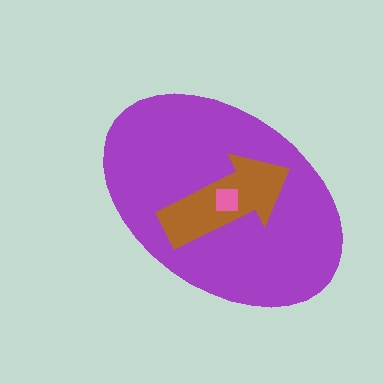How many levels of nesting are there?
3.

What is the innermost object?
The pink square.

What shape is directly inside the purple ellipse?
The brown arrow.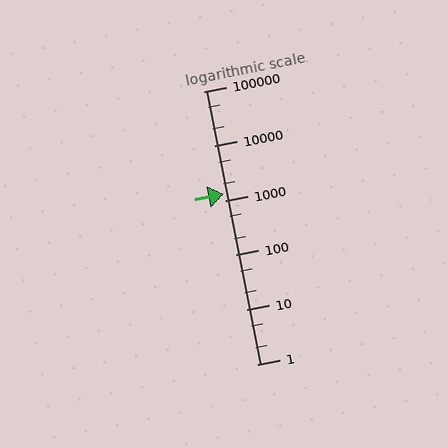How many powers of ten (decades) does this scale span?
The scale spans 5 decades, from 1 to 100000.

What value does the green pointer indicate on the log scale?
The pointer indicates approximately 1300.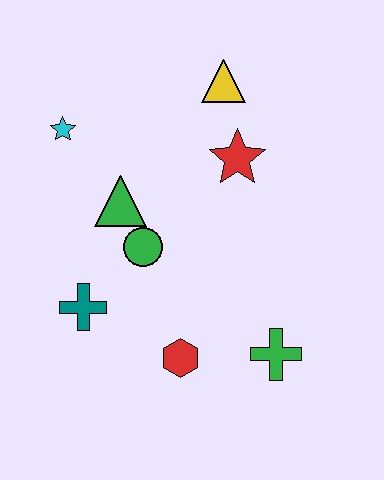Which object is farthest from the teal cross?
The yellow triangle is farthest from the teal cross.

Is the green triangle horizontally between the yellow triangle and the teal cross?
Yes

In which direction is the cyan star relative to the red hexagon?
The cyan star is above the red hexagon.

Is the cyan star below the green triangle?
No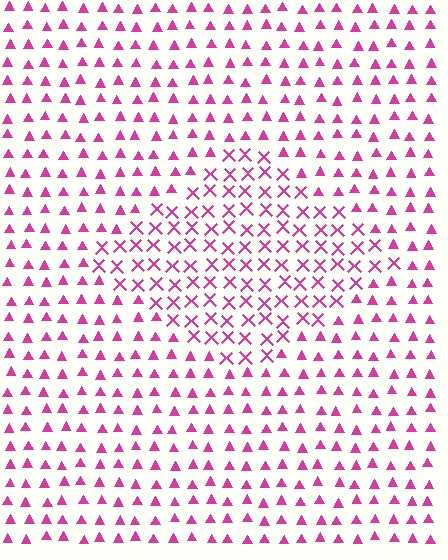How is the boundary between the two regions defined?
The boundary is defined by a change in element shape: X marks inside vs. triangles outside. All elements share the same color and spacing.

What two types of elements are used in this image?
The image uses X marks inside the diamond region and triangles outside it.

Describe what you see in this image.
The image is filled with small magenta elements arranged in a uniform grid. A diamond-shaped region contains X marks, while the surrounding area contains triangles. The boundary is defined purely by the change in element shape.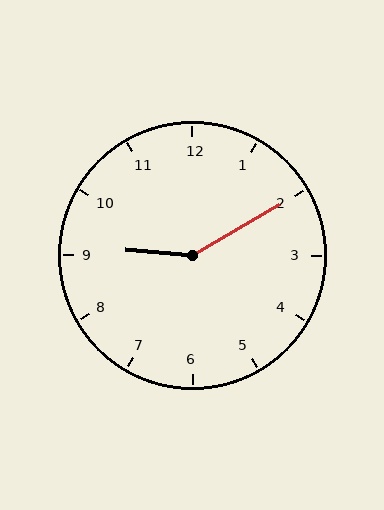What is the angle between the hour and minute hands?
Approximately 145 degrees.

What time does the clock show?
9:10.